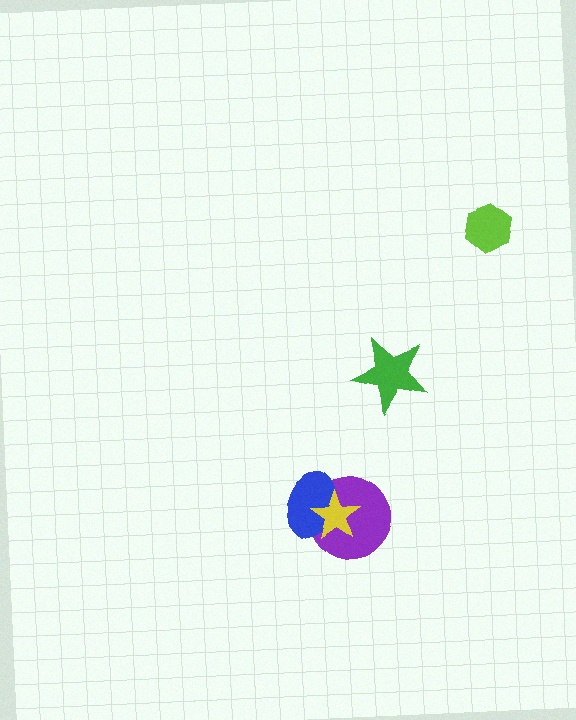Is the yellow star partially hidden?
No, no other shape covers it.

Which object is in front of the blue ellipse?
The yellow star is in front of the blue ellipse.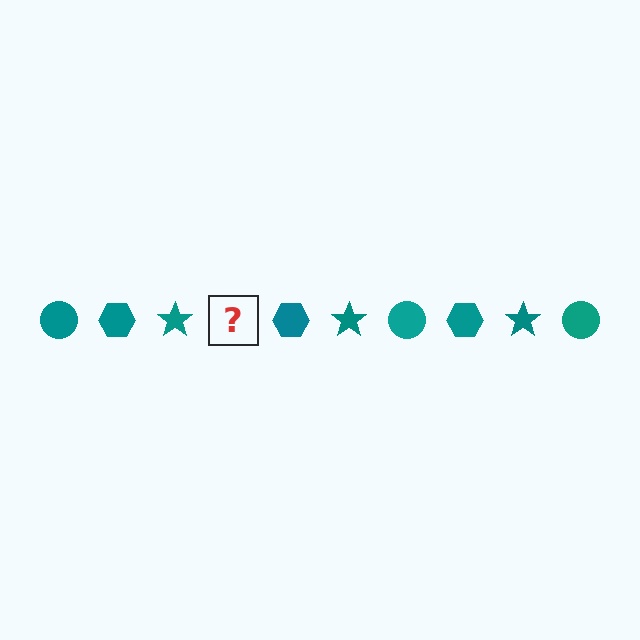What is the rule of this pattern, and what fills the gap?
The rule is that the pattern cycles through circle, hexagon, star shapes in teal. The gap should be filled with a teal circle.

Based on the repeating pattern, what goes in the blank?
The blank should be a teal circle.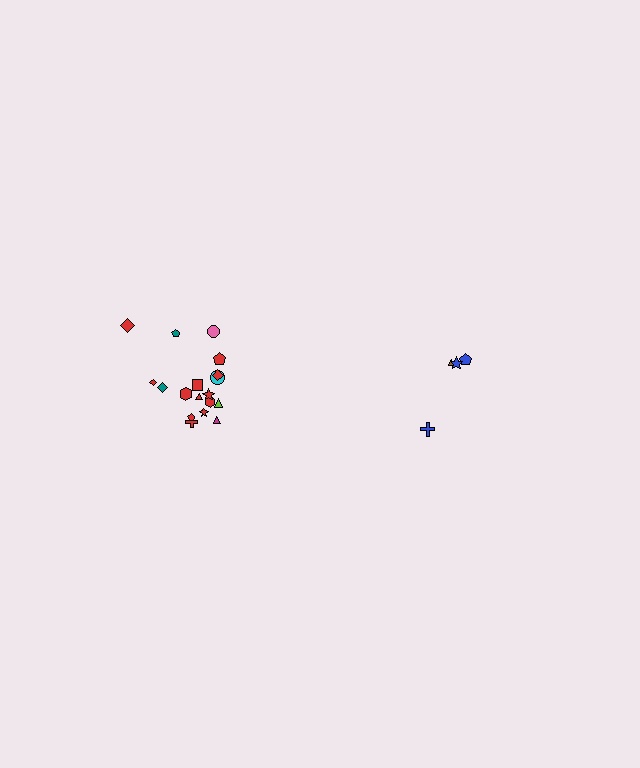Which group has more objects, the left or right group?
The left group.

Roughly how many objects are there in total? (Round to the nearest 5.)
Roughly 20 objects in total.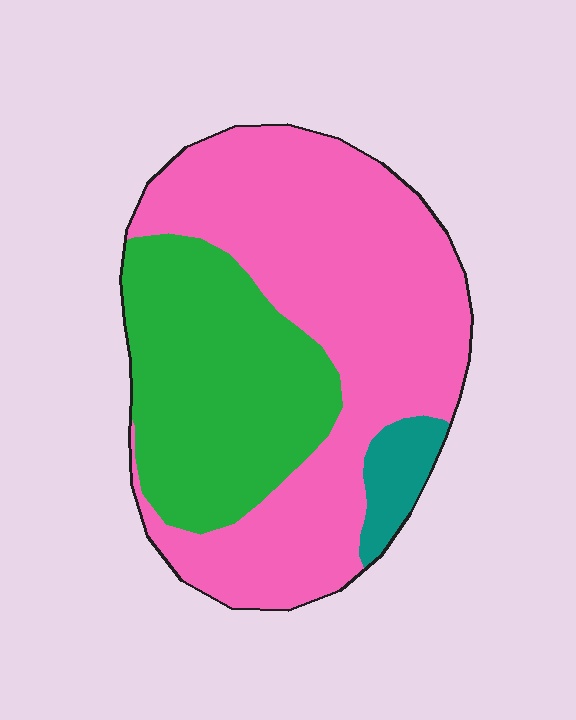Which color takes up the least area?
Teal, at roughly 5%.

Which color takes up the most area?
Pink, at roughly 60%.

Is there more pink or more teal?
Pink.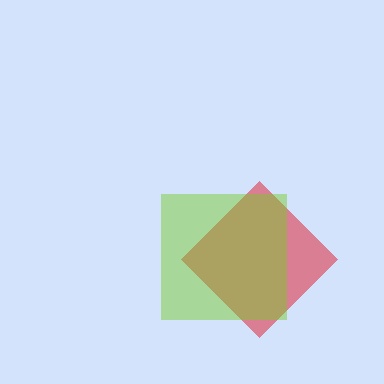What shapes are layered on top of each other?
The layered shapes are: a red diamond, a lime square.